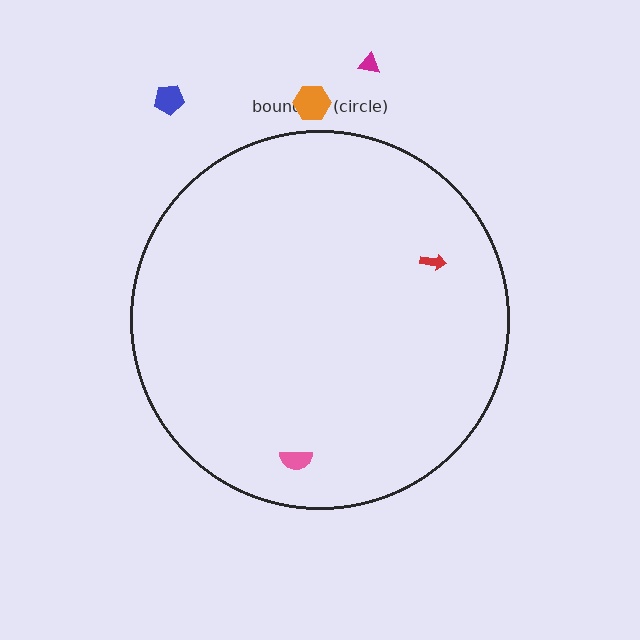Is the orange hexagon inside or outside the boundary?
Outside.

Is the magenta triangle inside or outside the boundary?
Outside.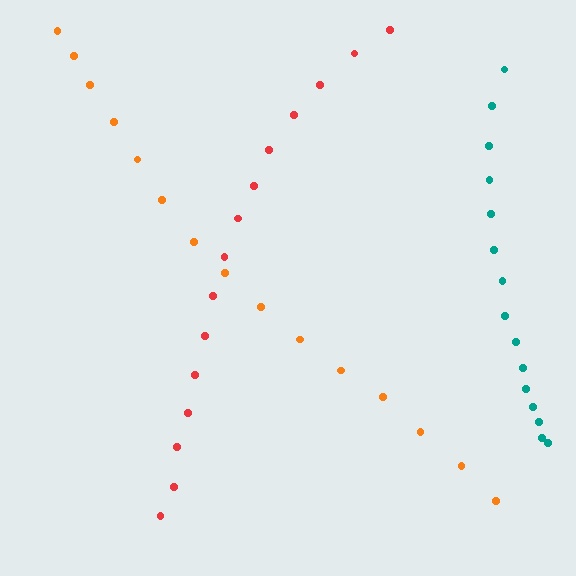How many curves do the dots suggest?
There are 3 distinct paths.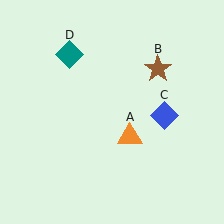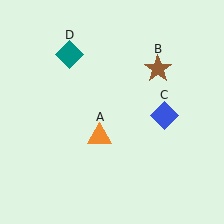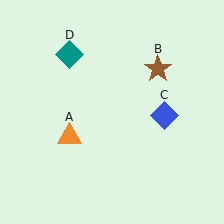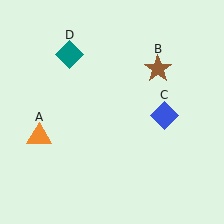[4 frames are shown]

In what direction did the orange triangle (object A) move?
The orange triangle (object A) moved left.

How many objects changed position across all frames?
1 object changed position: orange triangle (object A).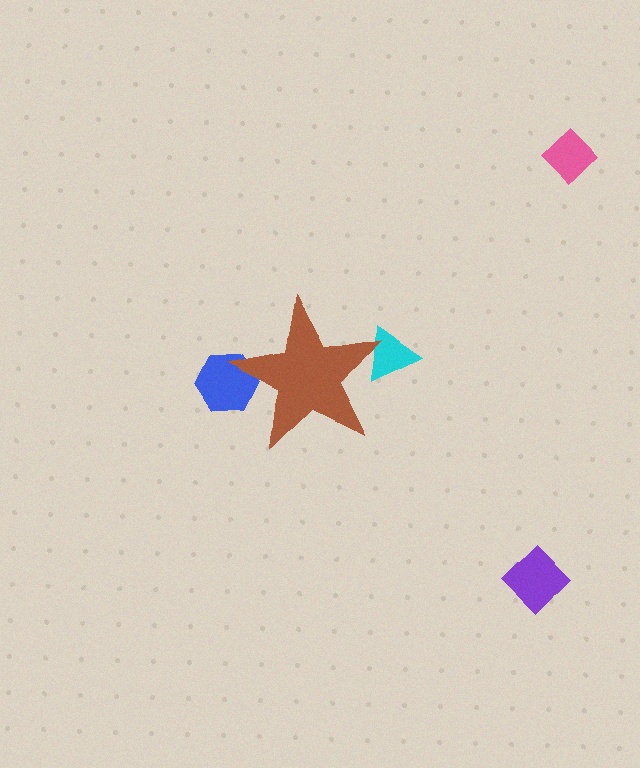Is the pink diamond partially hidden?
No, the pink diamond is fully visible.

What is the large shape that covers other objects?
A brown star.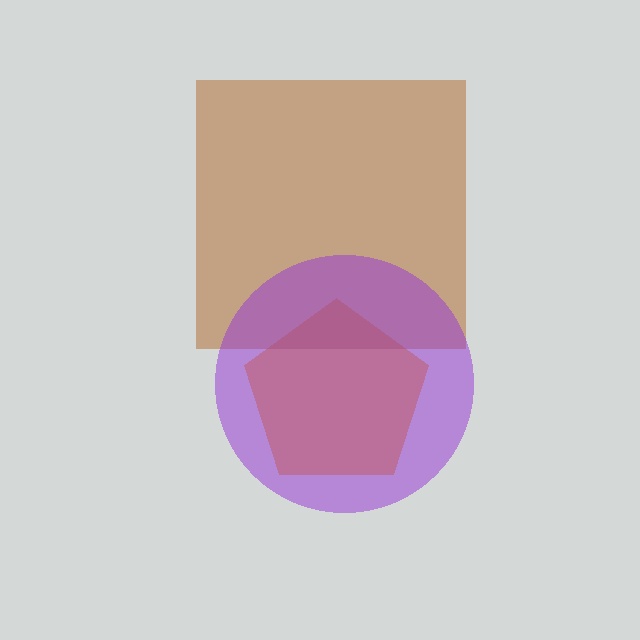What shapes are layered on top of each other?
The layered shapes are: an orange pentagon, a brown square, a purple circle.